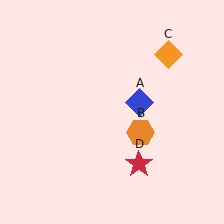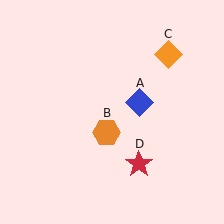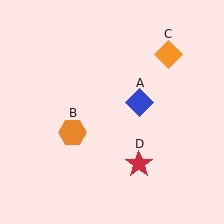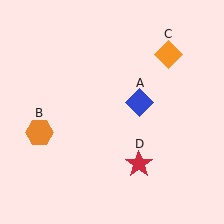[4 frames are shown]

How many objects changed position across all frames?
1 object changed position: orange hexagon (object B).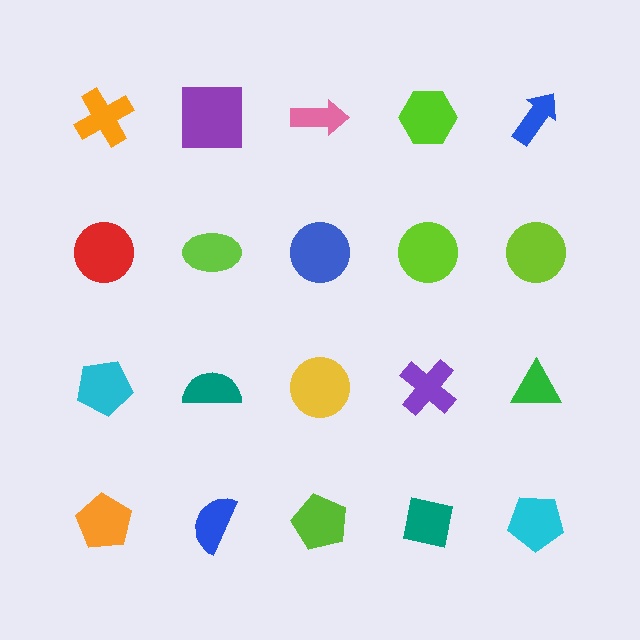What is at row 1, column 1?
An orange cross.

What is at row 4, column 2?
A blue semicircle.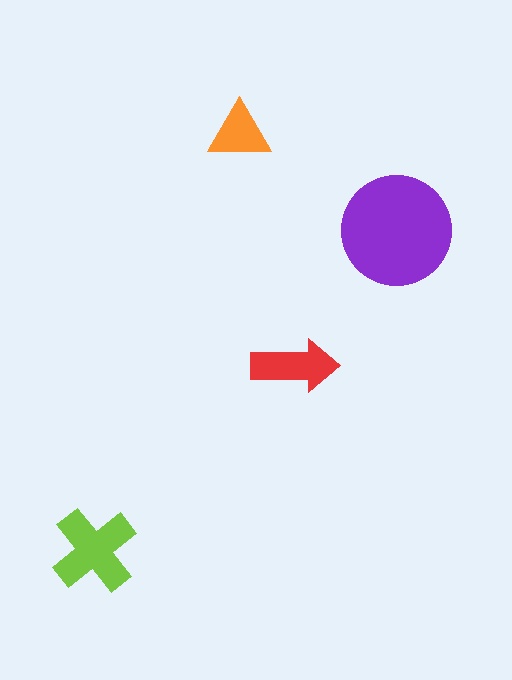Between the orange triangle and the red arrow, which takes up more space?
The red arrow.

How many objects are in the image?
There are 4 objects in the image.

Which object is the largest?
The purple circle.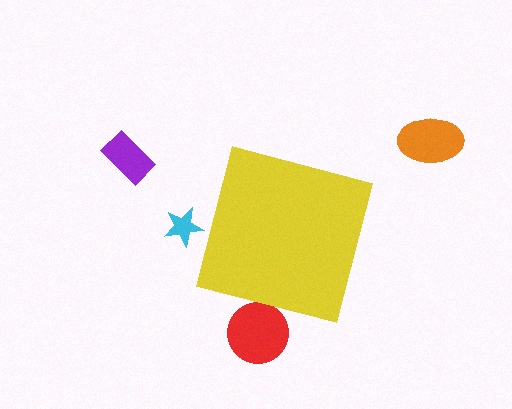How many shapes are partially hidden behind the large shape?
2 shapes are partially hidden.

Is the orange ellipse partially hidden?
No, the orange ellipse is fully visible.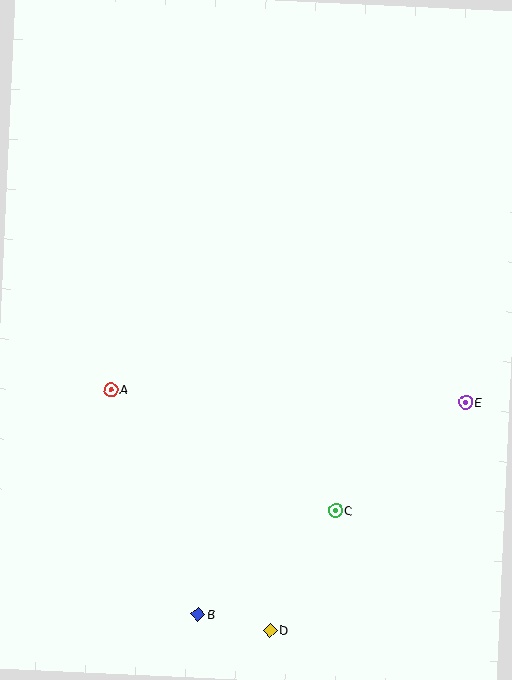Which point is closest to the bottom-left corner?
Point B is closest to the bottom-left corner.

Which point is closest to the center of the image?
Point A at (111, 390) is closest to the center.